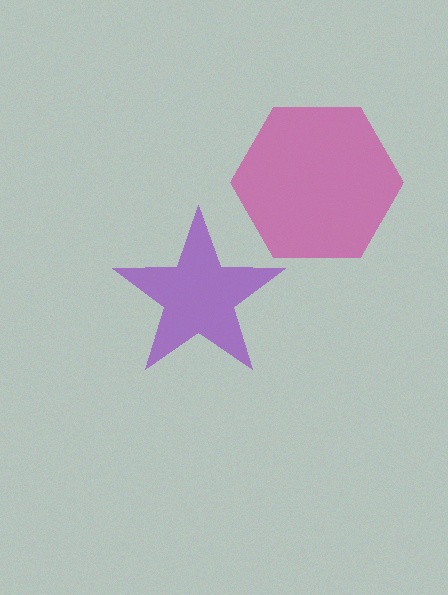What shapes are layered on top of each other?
The layered shapes are: a purple star, a magenta hexagon.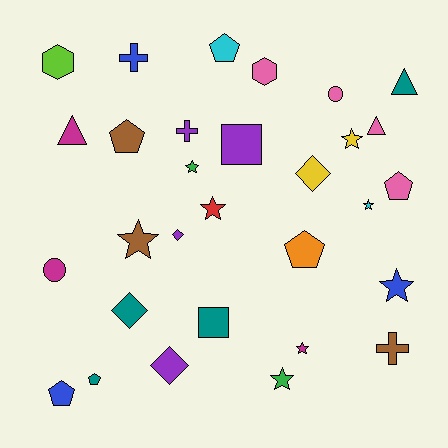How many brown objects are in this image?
There are 3 brown objects.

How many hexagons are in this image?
There are 2 hexagons.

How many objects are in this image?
There are 30 objects.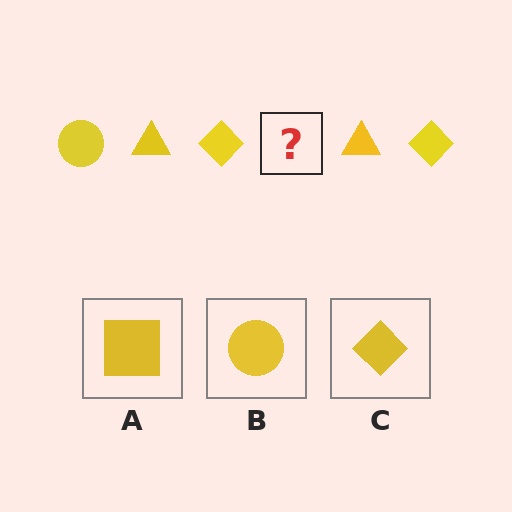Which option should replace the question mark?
Option B.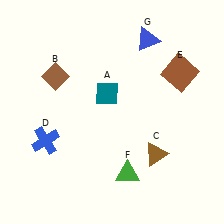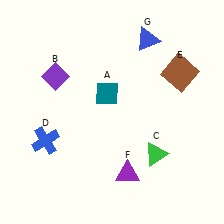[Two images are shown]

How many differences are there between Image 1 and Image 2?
There are 3 differences between the two images.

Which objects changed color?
B changed from brown to purple. C changed from brown to green. F changed from green to purple.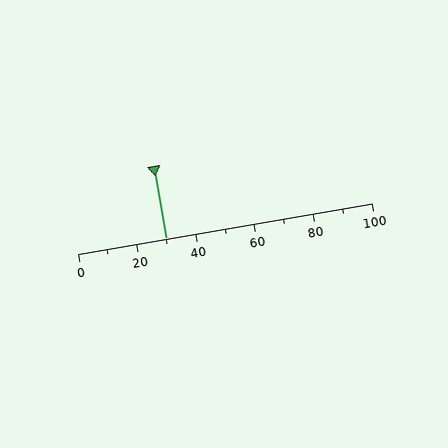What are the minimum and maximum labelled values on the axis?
The axis runs from 0 to 100.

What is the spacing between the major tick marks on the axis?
The major ticks are spaced 20 apart.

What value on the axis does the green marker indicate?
The marker indicates approximately 30.